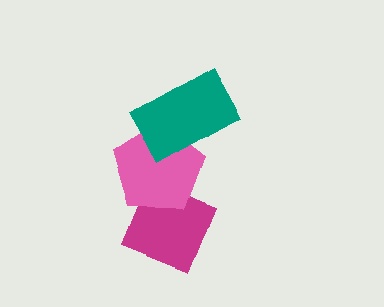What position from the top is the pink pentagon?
The pink pentagon is 2nd from the top.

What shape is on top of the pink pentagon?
The teal rectangle is on top of the pink pentagon.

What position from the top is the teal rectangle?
The teal rectangle is 1st from the top.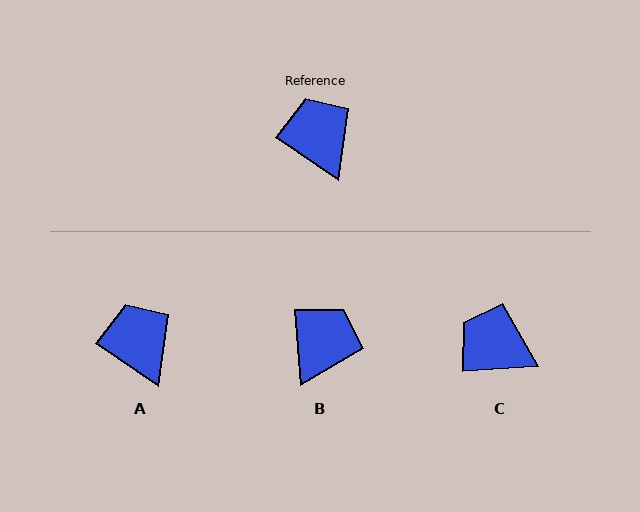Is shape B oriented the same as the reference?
No, it is off by about 51 degrees.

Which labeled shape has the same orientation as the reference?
A.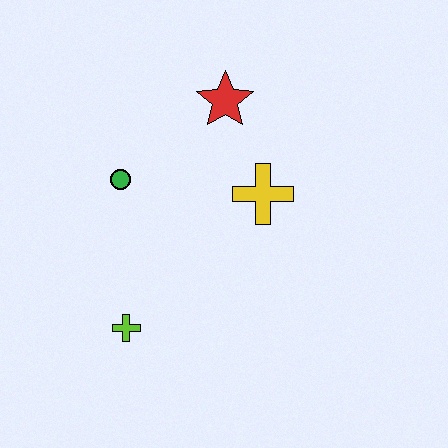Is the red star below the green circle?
No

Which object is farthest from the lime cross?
The red star is farthest from the lime cross.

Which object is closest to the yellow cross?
The red star is closest to the yellow cross.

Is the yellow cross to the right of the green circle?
Yes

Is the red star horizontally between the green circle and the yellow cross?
Yes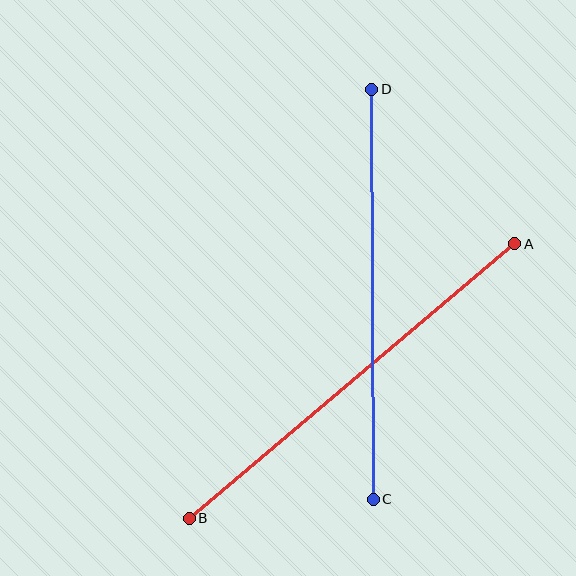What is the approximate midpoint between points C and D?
The midpoint is at approximately (372, 294) pixels.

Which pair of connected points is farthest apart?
Points A and B are farthest apart.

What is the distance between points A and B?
The distance is approximately 426 pixels.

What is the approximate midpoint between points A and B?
The midpoint is at approximately (352, 381) pixels.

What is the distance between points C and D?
The distance is approximately 410 pixels.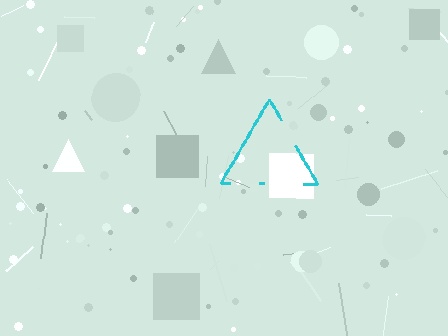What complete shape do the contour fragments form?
The contour fragments form a triangle.